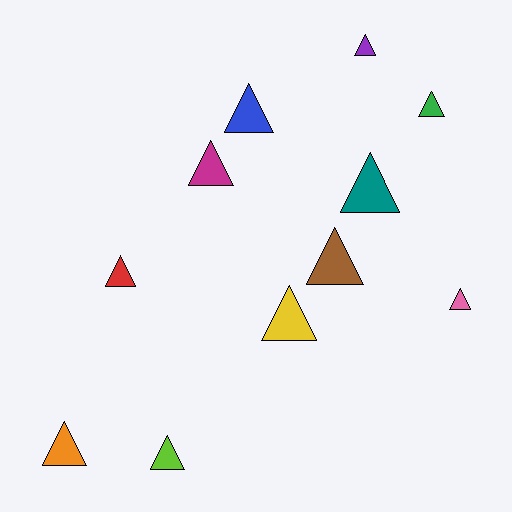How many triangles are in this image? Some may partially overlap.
There are 11 triangles.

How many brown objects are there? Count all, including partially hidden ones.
There is 1 brown object.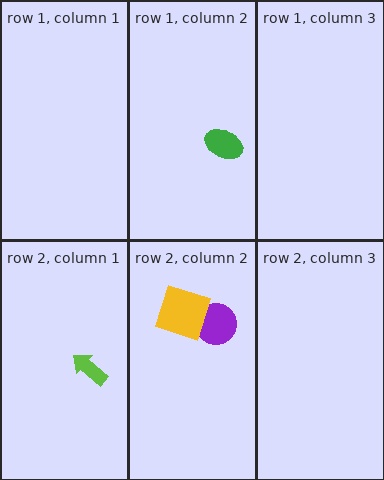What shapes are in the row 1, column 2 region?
The green ellipse.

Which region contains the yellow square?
The row 2, column 2 region.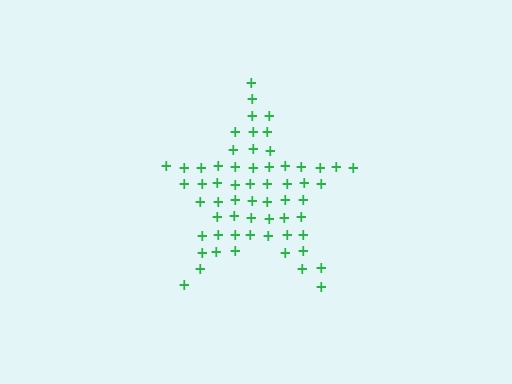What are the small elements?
The small elements are plus signs.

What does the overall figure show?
The overall figure shows a star.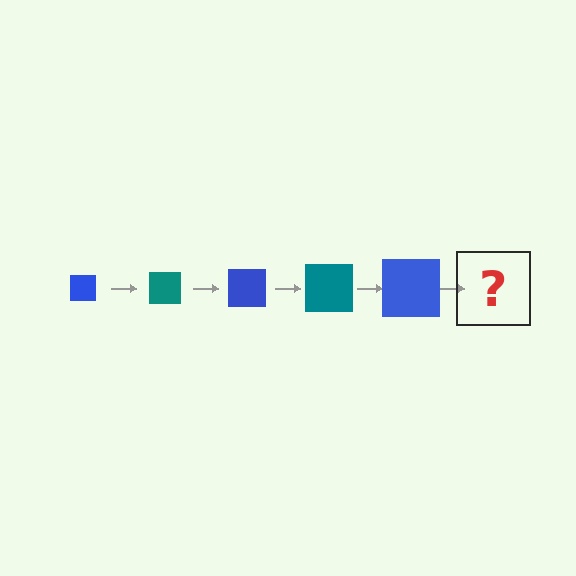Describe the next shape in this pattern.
It should be a teal square, larger than the previous one.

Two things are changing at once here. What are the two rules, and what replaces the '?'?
The two rules are that the square grows larger each step and the color cycles through blue and teal. The '?' should be a teal square, larger than the previous one.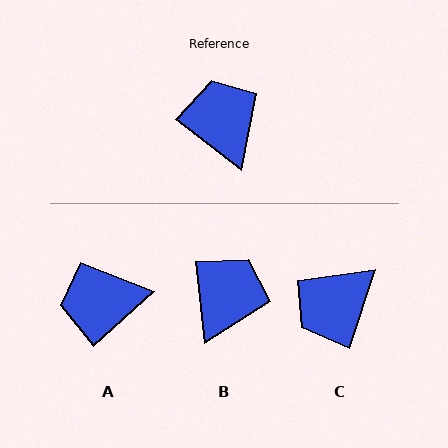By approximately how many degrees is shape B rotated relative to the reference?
Approximately 46 degrees clockwise.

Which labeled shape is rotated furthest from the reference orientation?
C, about 110 degrees away.